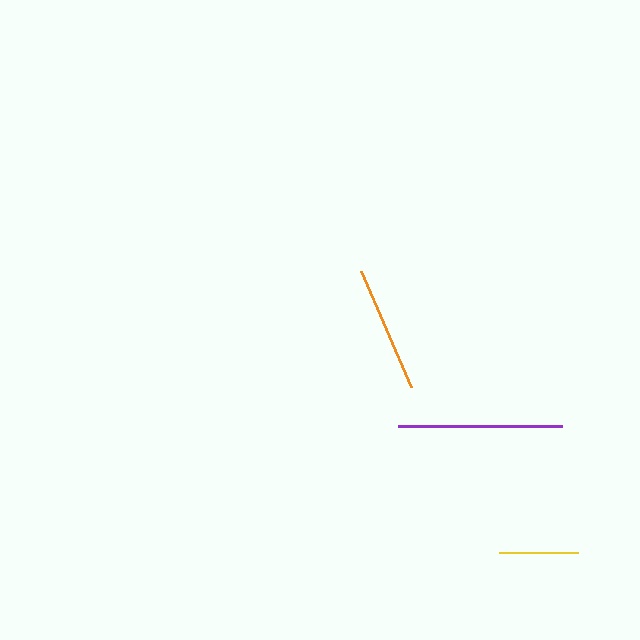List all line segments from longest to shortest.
From longest to shortest: purple, orange, yellow.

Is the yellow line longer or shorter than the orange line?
The orange line is longer than the yellow line.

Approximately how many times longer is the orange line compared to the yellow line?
The orange line is approximately 1.6 times the length of the yellow line.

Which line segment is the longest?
The purple line is the longest at approximately 165 pixels.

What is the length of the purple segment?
The purple segment is approximately 165 pixels long.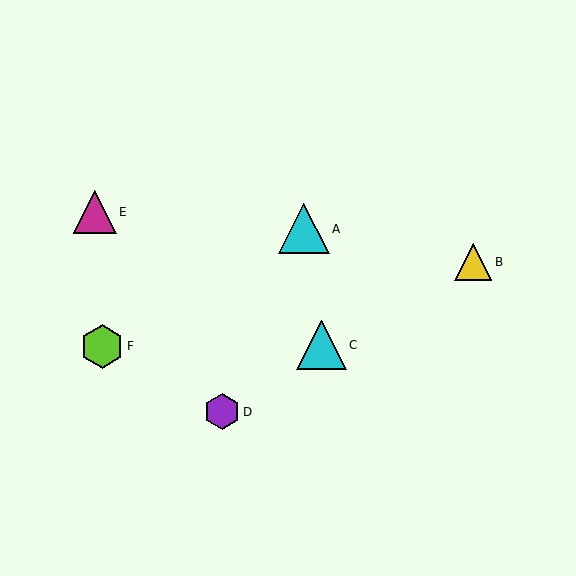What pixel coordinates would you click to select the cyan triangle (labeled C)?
Click at (321, 345) to select the cyan triangle C.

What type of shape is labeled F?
Shape F is a lime hexagon.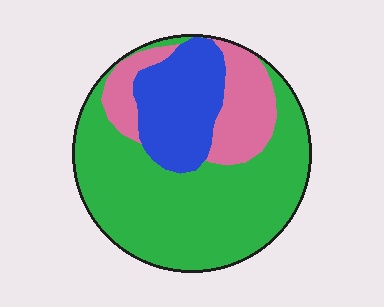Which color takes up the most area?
Green, at roughly 60%.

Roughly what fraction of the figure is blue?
Blue covers about 20% of the figure.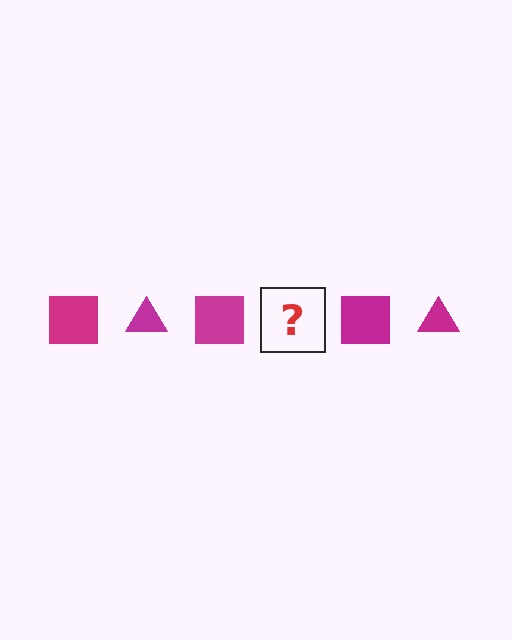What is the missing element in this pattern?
The missing element is a magenta triangle.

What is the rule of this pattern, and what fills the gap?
The rule is that the pattern cycles through square, triangle shapes in magenta. The gap should be filled with a magenta triangle.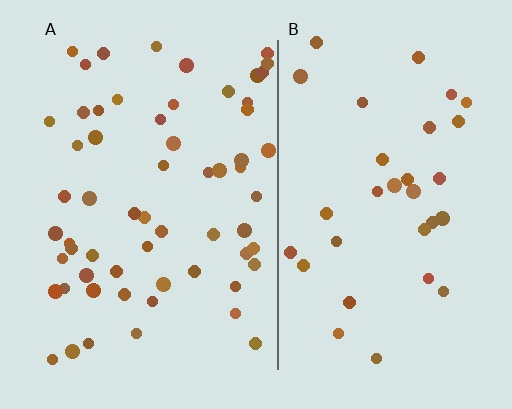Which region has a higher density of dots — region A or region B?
A (the left).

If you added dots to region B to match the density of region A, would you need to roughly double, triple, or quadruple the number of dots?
Approximately double.